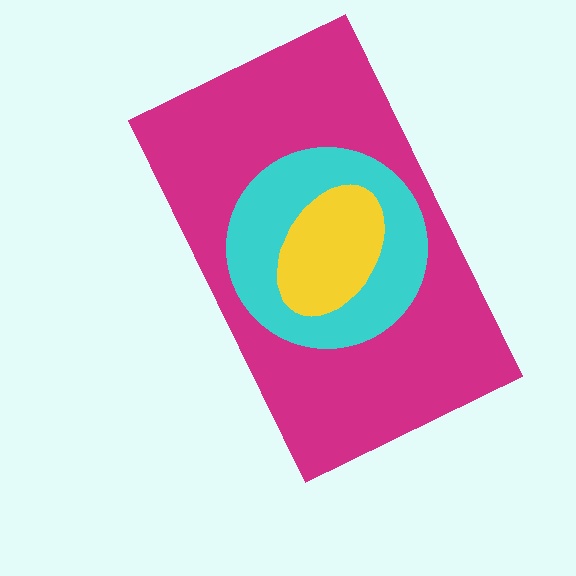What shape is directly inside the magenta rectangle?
The cyan circle.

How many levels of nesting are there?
3.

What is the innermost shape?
The yellow ellipse.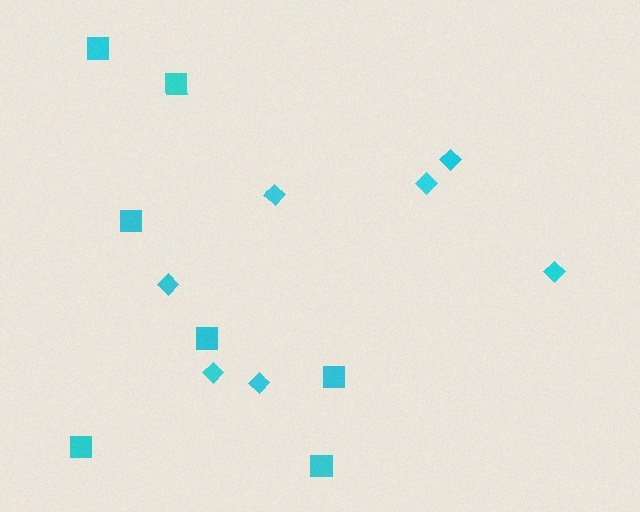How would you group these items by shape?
There are 2 groups: one group of diamonds (7) and one group of squares (7).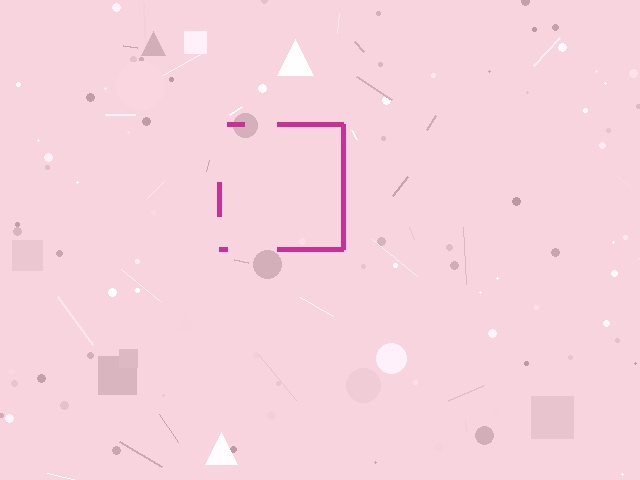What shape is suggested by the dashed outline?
The dashed outline suggests a square.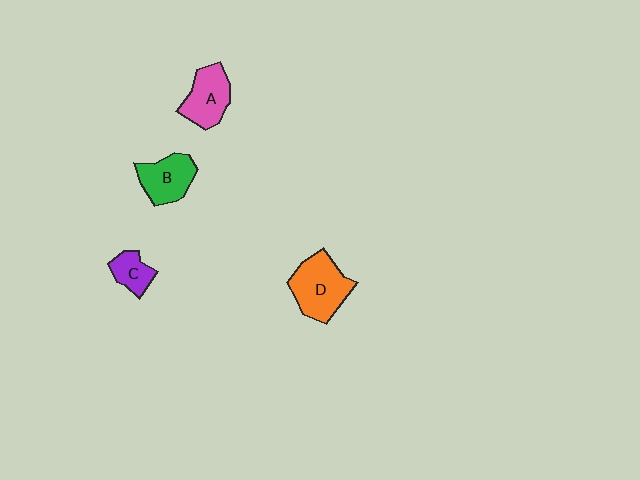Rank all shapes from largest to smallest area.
From largest to smallest: D (orange), A (pink), B (green), C (purple).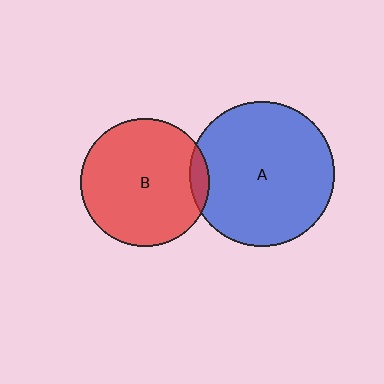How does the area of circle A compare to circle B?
Approximately 1.3 times.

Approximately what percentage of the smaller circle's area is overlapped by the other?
Approximately 5%.